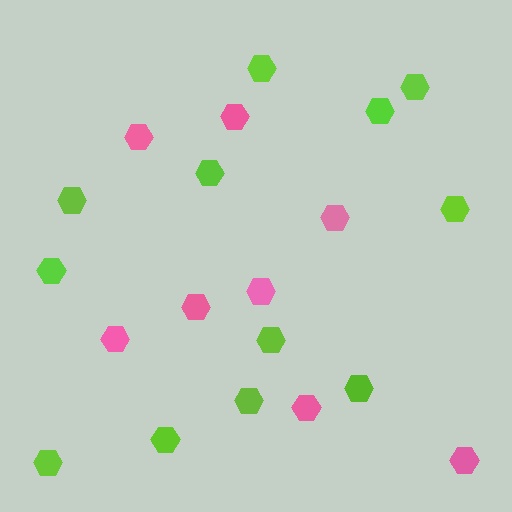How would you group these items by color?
There are 2 groups: one group of pink hexagons (8) and one group of lime hexagons (12).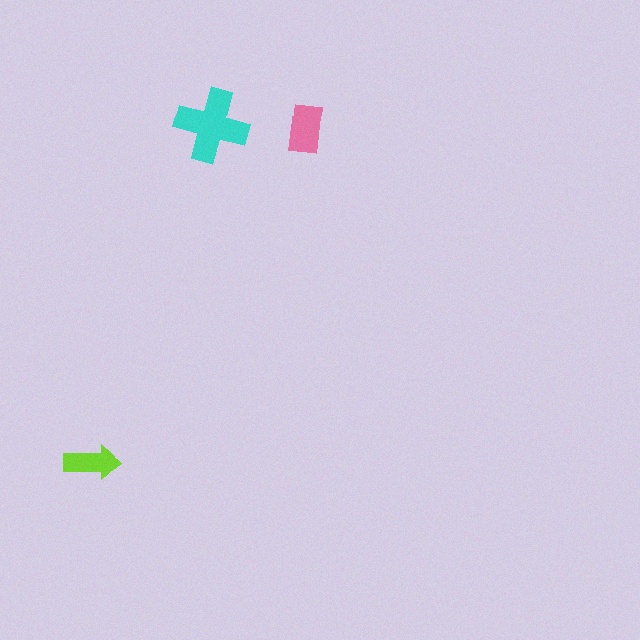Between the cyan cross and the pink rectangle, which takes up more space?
The cyan cross.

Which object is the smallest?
The lime arrow.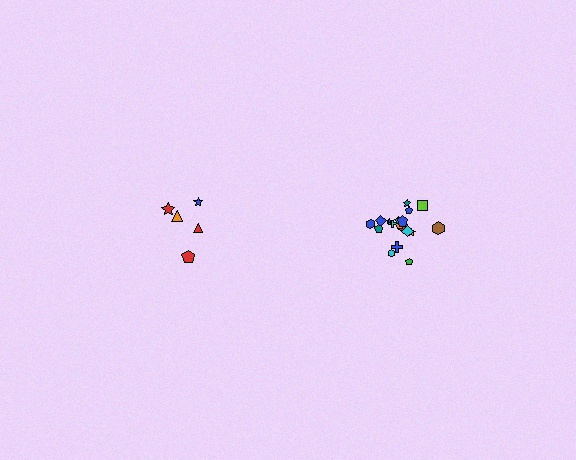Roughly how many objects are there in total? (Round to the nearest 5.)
Roughly 25 objects in total.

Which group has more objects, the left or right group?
The right group.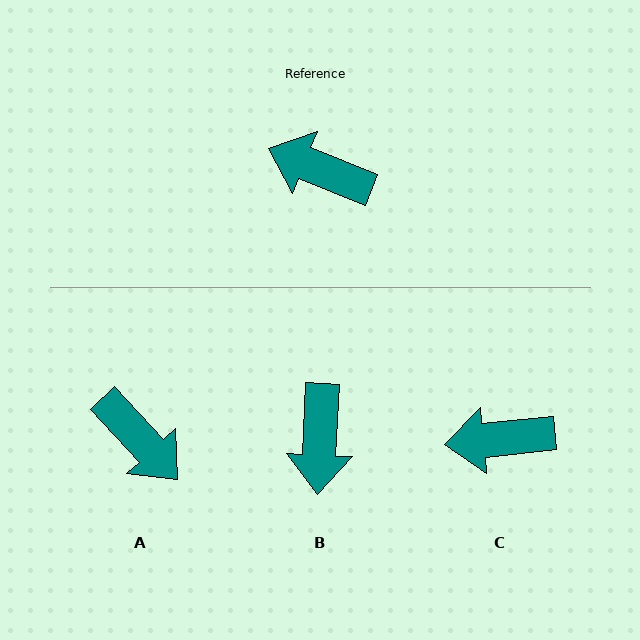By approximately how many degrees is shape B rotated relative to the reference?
Approximately 110 degrees counter-clockwise.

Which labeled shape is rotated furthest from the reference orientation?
A, about 155 degrees away.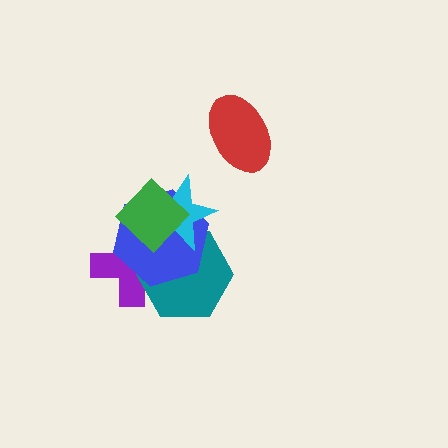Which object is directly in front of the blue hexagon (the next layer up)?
The cyan star is directly in front of the blue hexagon.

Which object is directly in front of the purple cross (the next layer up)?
The teal hexagon is directly in front of the purple cross.